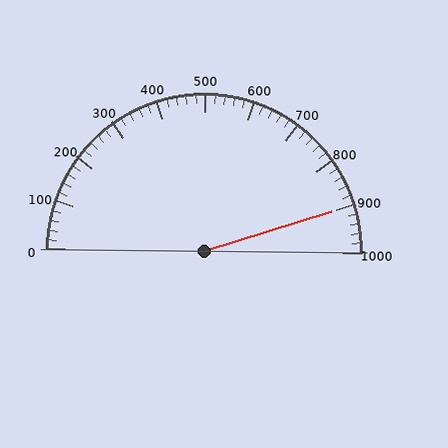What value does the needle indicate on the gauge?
The needle indicates approximately 900.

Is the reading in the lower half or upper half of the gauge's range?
The reading is in the upper half of the range (0 to 1000).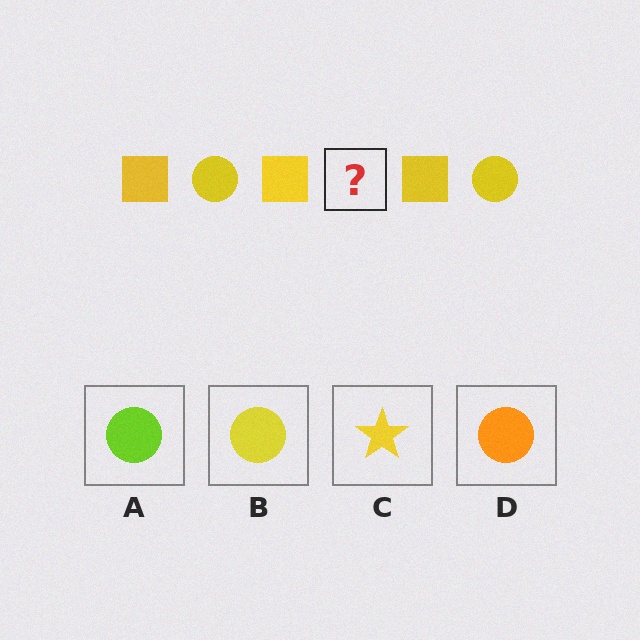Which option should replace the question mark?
Option B.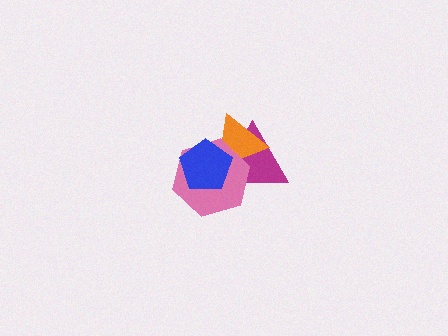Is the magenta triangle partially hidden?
Yes, it is partially covered by another shape.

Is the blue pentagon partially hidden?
No, no other shape covers it.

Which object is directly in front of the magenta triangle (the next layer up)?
The orange triangle is directly in front of the magenta triangle.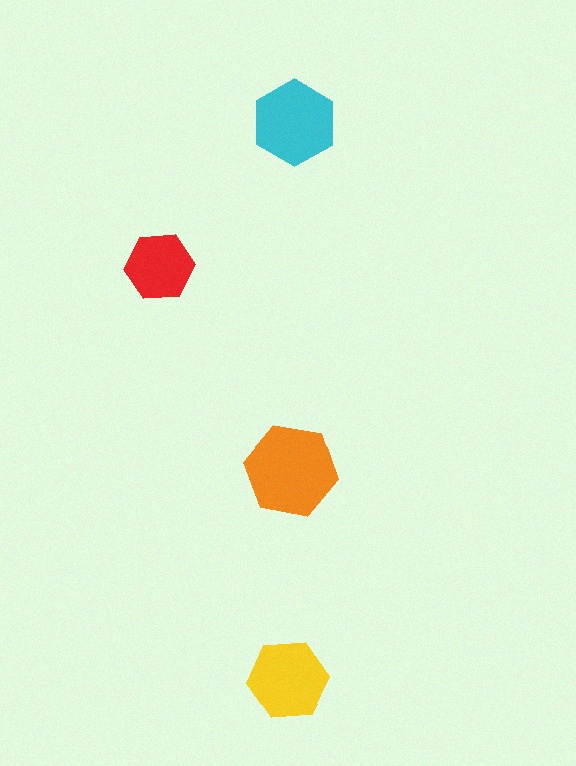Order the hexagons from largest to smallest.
the orange one, the cyan one, the yellow one, the red one.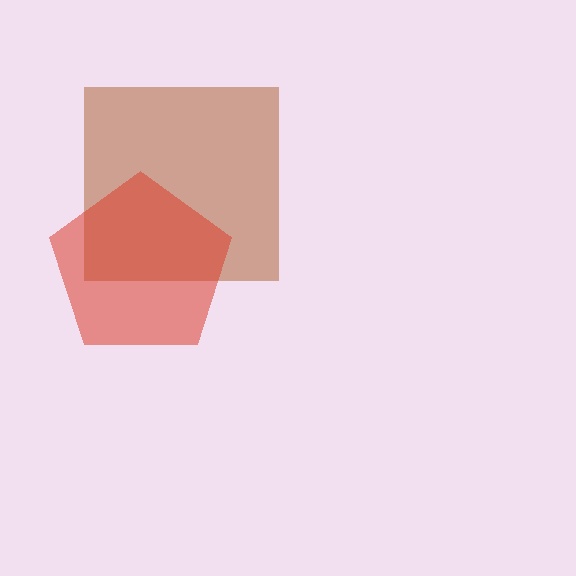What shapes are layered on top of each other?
The layered shapes are: a brown square, a red pentagon.